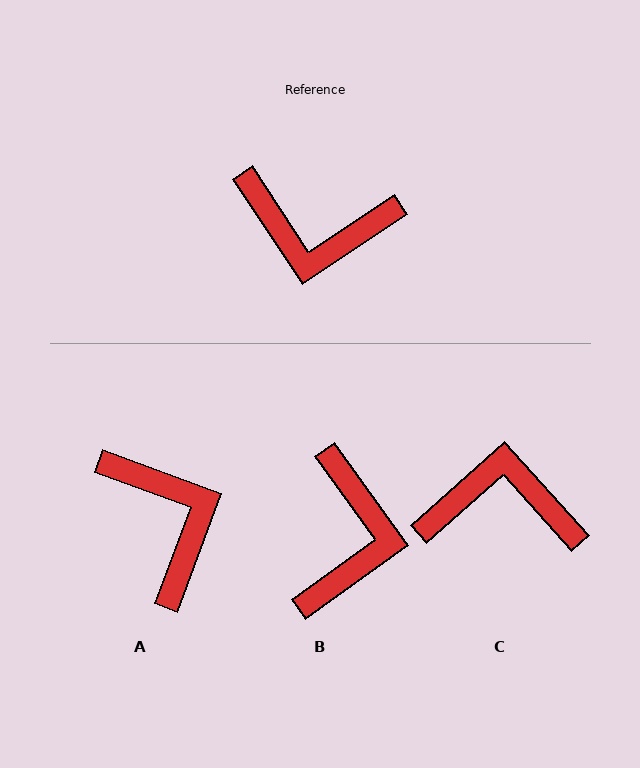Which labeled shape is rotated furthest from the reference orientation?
C, about 172 degrees away.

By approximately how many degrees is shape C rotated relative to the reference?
Approximately 172 degrees clockwise.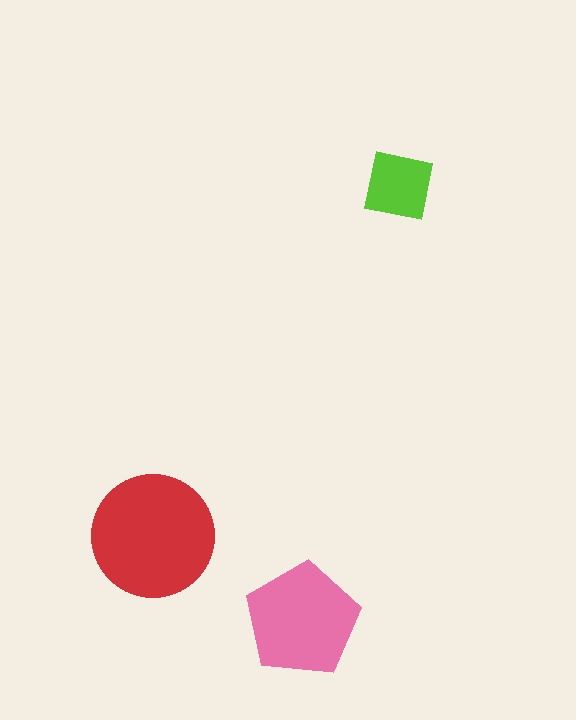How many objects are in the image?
There are 3 objects in the image.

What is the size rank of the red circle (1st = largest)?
1st.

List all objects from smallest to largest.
The lime square, the pink pentagon, the red circle.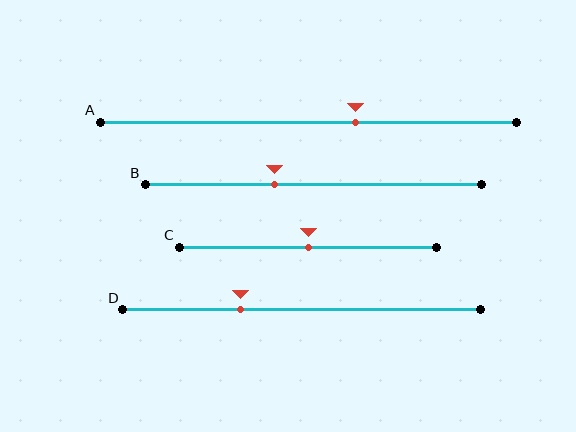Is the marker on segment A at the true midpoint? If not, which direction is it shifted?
No, the marker on segment A is shifted to the right by about 11% of the segment length.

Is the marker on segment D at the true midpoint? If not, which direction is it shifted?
No, the marker on segment D is shifted to the left by about 17% of the segment length.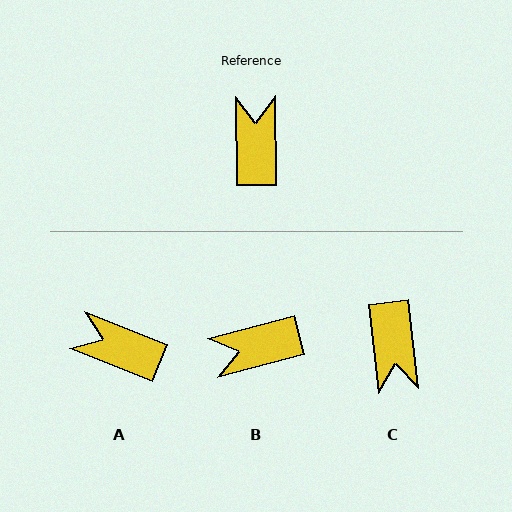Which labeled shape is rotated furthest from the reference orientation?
C, about 175 degrees away.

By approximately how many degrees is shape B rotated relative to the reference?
Approximately 104 degrees counter-clockwise.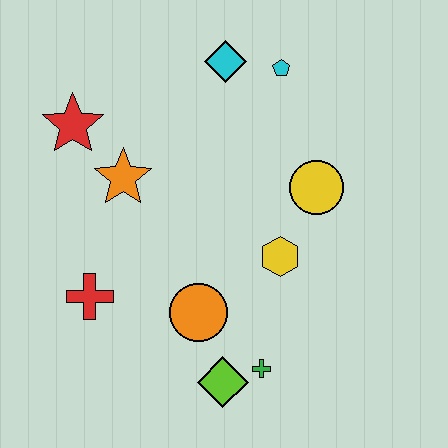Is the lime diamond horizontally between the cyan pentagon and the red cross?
Yes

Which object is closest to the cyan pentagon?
The cyan diamond is closest to the cyan pentagon.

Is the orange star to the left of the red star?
No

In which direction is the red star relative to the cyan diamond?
The red star is to the left of the cyan diamond.